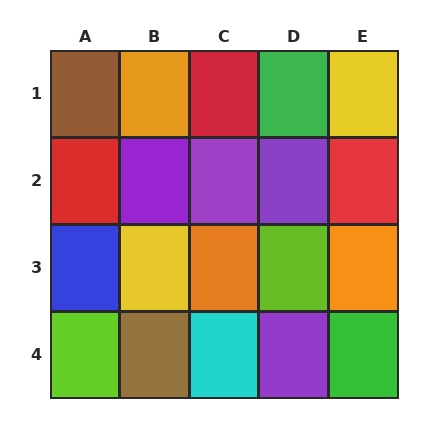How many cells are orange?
3 cells are orange.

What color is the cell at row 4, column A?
Lime.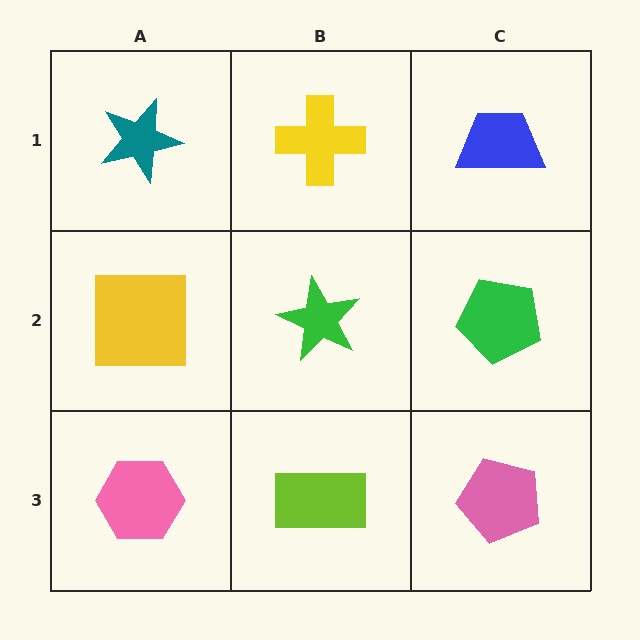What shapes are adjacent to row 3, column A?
A yellow square (row 2, column A), a lime rectangle (row 3, column B).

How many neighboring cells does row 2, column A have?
3.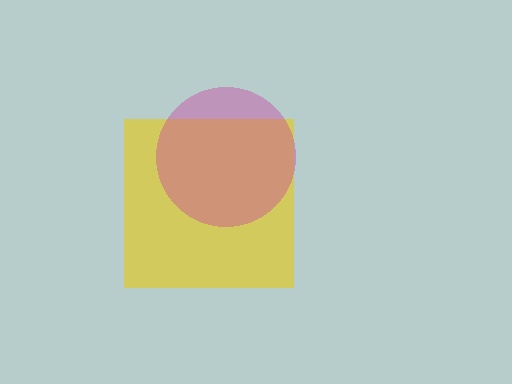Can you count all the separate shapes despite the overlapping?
Yes, there are 2 separate shapes.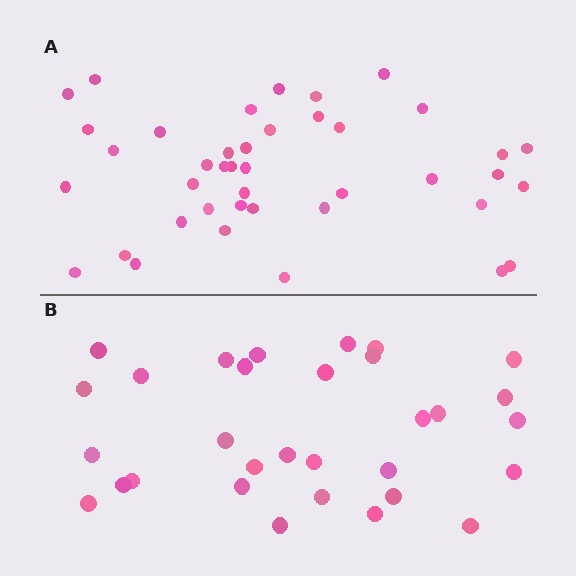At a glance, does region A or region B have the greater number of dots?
Region A (the top region) has more dots.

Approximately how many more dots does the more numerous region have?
Region A has roughly 10 or so more dots than region B.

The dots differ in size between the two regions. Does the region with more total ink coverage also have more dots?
No. Region B has more total ink coverage because its dots are larger, but region A actually contains more individual dots. Total area can be misleading — the number of items is what matters here.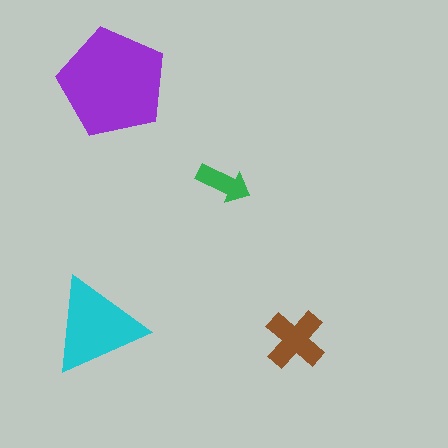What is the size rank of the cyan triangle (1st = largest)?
2nd.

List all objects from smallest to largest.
The green arrow, the brown cross, the cyan triangle, the purple pentagon.